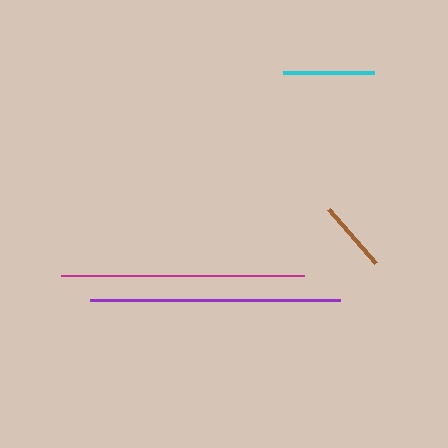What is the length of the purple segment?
The purple segment is approximately 250 pixels long.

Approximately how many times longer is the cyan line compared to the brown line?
The cyan line is approximately 1.3 times the length of the brown line.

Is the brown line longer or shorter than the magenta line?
The magenta line is longer than the brown line.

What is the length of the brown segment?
The brown segment is approximately 71 pixels long.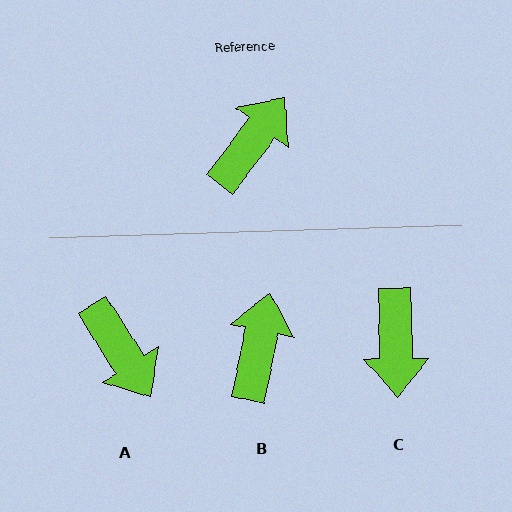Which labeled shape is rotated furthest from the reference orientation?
C, about 142 degrees away.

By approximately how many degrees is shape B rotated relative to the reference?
Approximately 25 degrees counter-clockwise.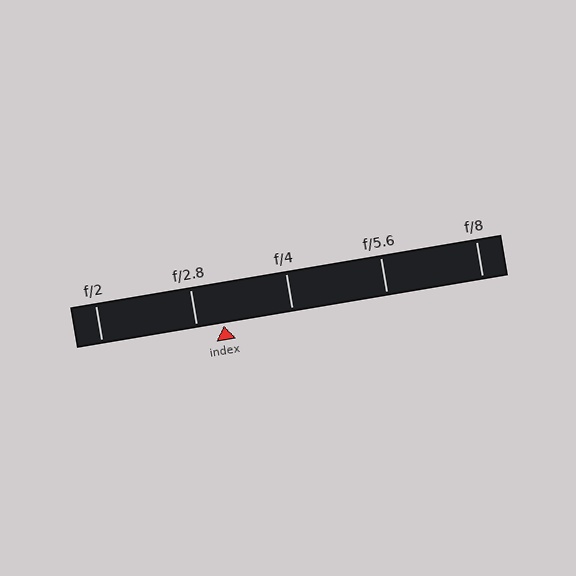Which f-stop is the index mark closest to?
The index mark is closest to f/2.8.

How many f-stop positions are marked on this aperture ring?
There are 5 f-stop positions marked.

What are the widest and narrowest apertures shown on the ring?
The widest aperture shown is f/2 and the narrowest is f/8.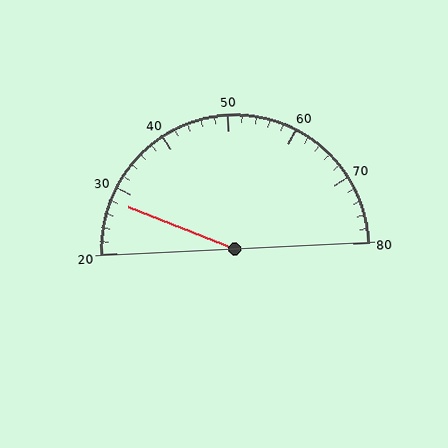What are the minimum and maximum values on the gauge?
The gauge ranges from 20 to 80.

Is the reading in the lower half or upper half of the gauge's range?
The reading is in the lower half of the range (20 to 80).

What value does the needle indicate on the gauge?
The needle indicates approximately 28.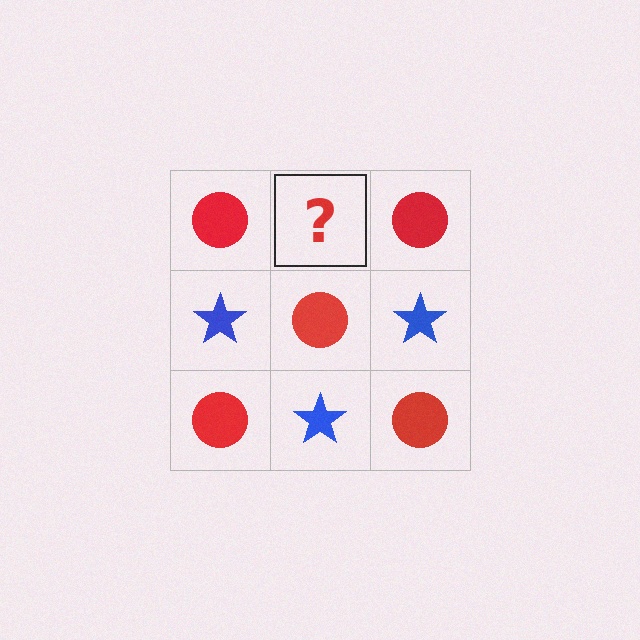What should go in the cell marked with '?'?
The missing cell should contain a blue star.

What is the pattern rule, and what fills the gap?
The rule is that it alternates red circle and blue star in a checkerboard pattern. The gap should be filled with a blue star.